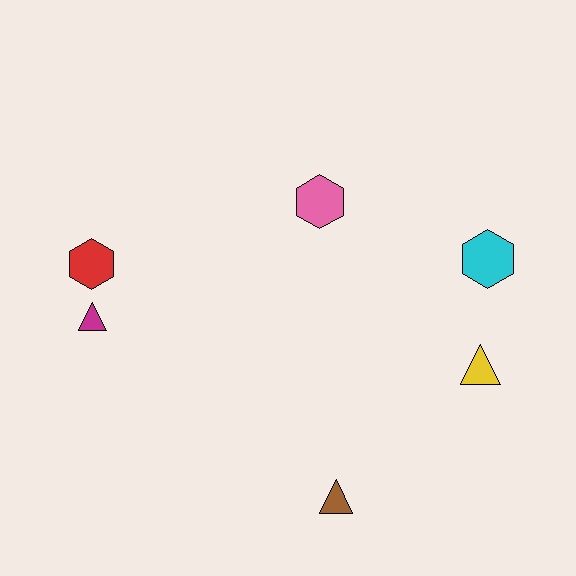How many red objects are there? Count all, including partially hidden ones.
There is 1 red object.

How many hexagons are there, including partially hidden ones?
There are 3 hexagons.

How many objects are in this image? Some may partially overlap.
There are 6 objects.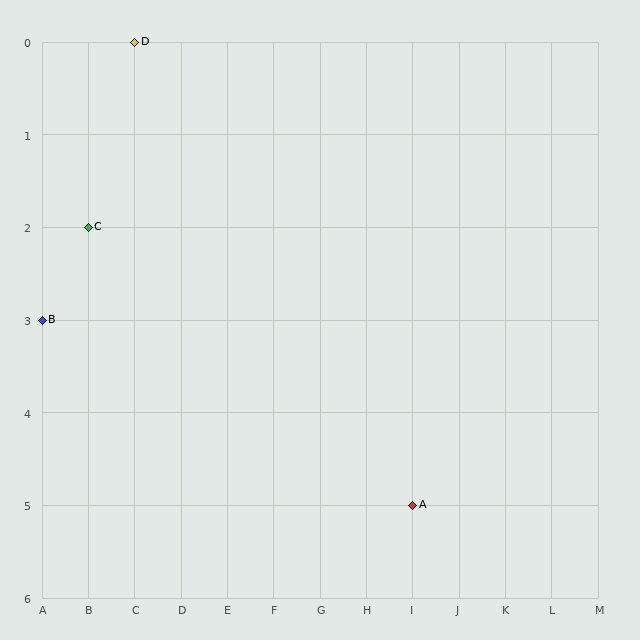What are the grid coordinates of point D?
Point D is at grid coordinates (C, 0).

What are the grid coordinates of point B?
Point B is at grid coordinates (A, 3).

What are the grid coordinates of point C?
Point C is at grid coordinates (B, 2).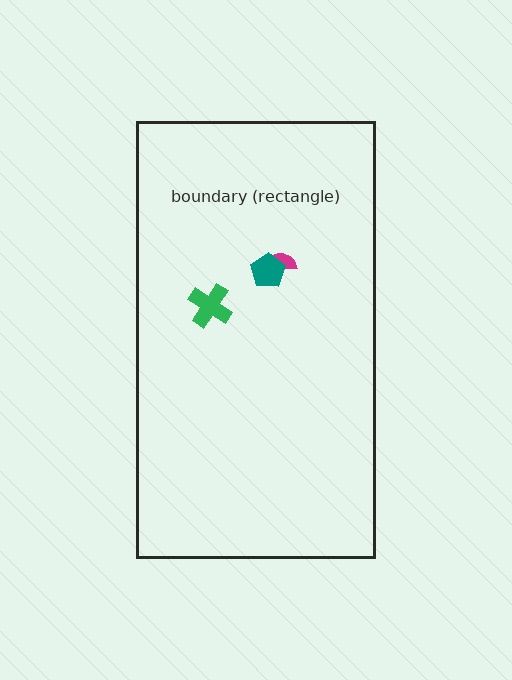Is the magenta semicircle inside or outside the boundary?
Inside.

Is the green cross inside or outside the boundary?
Inside.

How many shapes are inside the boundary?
3 inside, 0 outside.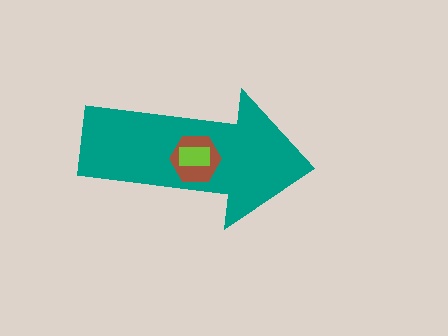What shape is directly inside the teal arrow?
The brown hexagon.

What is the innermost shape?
The lime rectangle.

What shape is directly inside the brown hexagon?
The lime rectangle.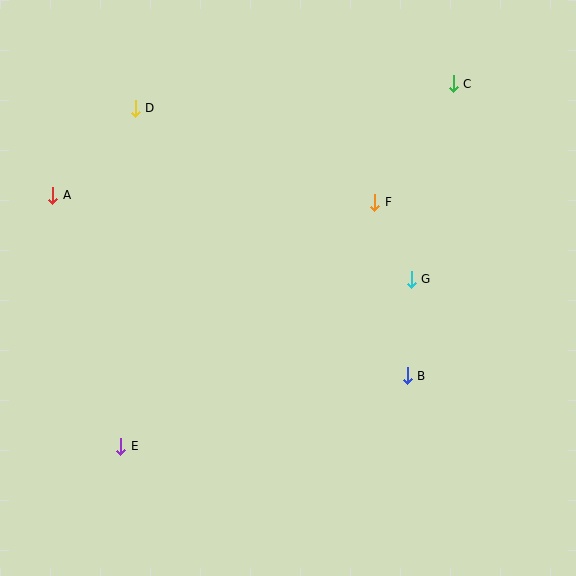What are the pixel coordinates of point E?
Point E is at (121, 446).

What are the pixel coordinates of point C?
Point C is at (453, 84).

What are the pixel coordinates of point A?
Point A is at (53, 196).